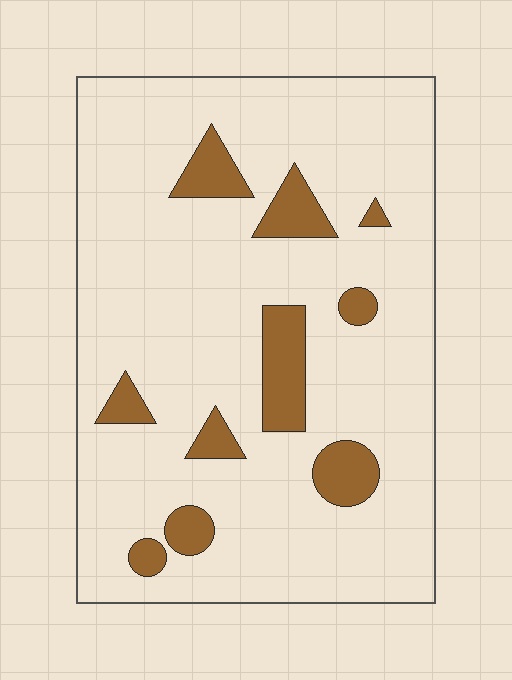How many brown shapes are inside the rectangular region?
10.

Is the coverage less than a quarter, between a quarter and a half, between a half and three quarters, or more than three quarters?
Less than a quarter.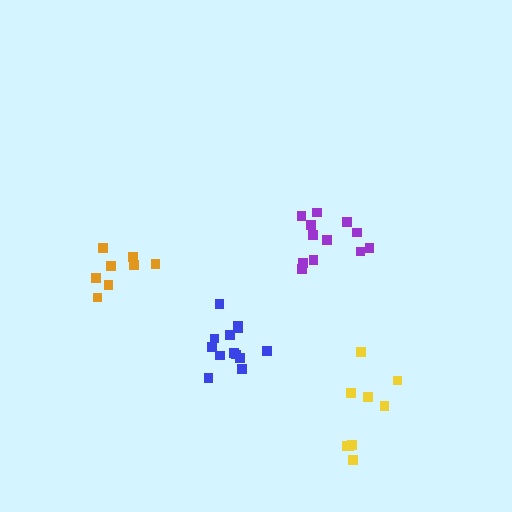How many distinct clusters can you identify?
There are 4 distinct clusters.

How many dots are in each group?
Group 1: 13 dots, Group 2: 12 dots, Group 3: 9 dots, Group 4: 8 dots (42 total).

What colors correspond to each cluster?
The clusters are colored: blue, purple, yellow, orange.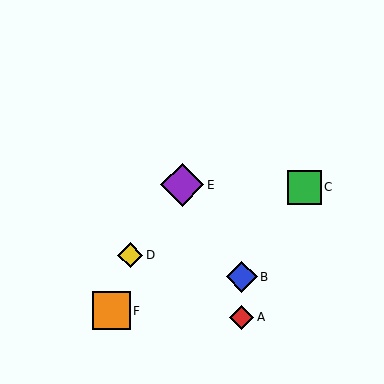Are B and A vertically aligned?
Yes, both are at x≈242.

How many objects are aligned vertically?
2 objects (A, B) are aligned vertically.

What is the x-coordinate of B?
Object B is at x≈242.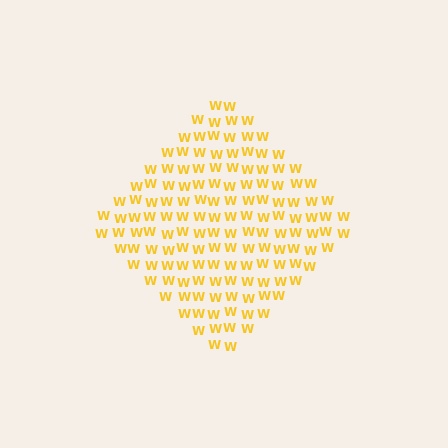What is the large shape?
The large shape is a diamond.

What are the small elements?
The small elements are letter W's.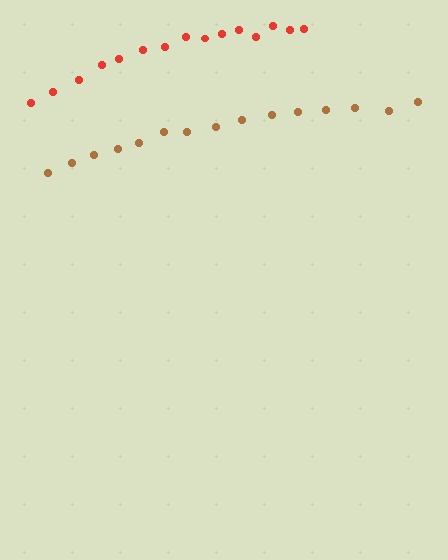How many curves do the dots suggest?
There are 2 distinct paths.